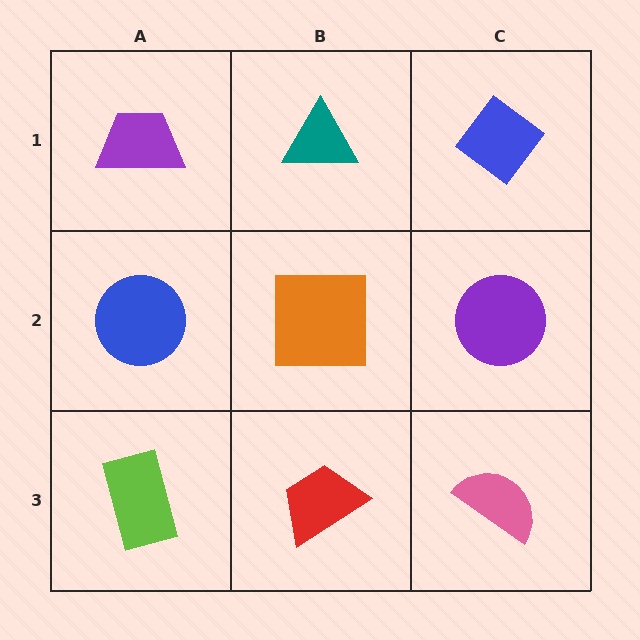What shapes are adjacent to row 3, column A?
A blue circle (row 2, column A), a red trapezoid (row 3, column B).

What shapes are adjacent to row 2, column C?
A blue diamond (row 1, column C), a pink semicircle (row 3, column C), an orange square (row 2, column B).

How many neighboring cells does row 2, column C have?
3.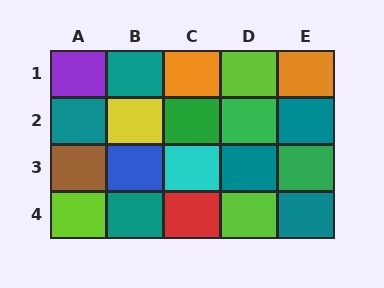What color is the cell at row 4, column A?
Lime.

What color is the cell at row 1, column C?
Orange.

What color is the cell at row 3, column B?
Blue.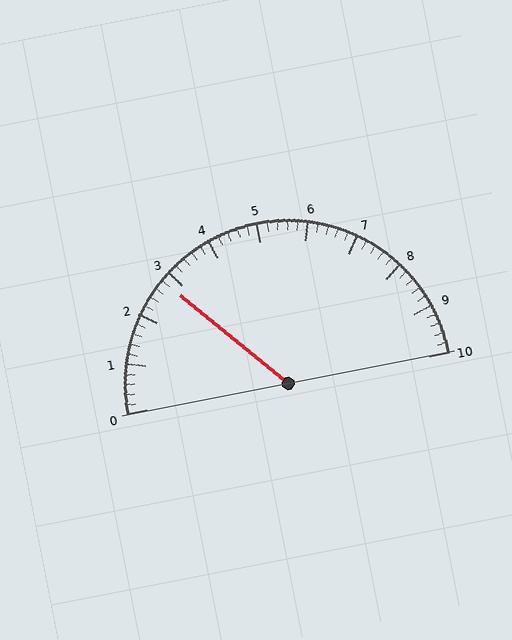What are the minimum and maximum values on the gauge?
The gauge ranges from 0 to 10.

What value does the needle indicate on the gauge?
The needle indicates approximately 2.8.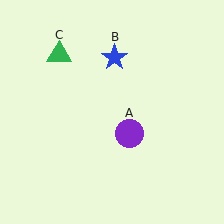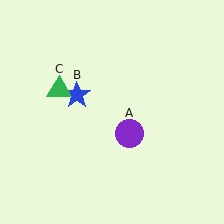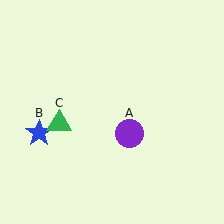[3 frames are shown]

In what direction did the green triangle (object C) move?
The green triangle (object C) moved down.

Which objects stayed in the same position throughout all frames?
Purple circle (object A) remained stationary.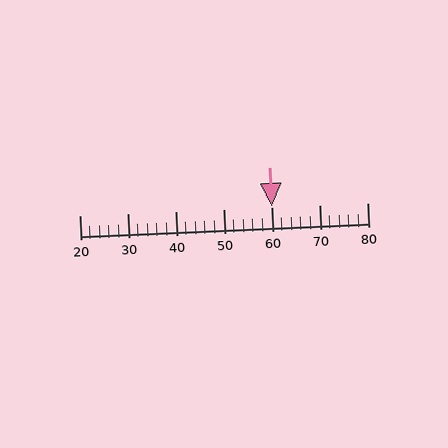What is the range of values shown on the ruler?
The ruler shows values from 20 to 80.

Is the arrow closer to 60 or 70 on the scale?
The arrow is closer to 60.